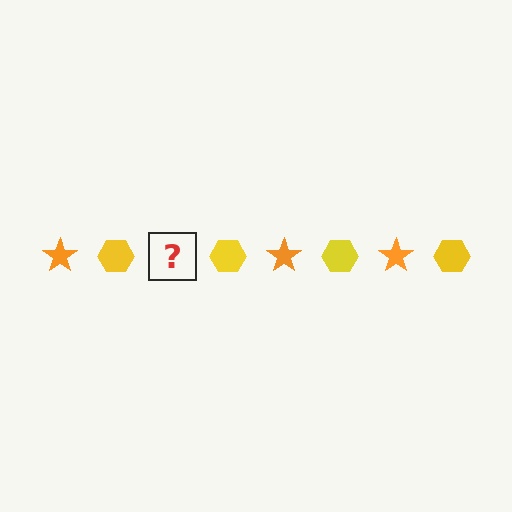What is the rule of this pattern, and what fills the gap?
The rule is that the pattern alternates between orange star and yellow hexagon. The gap should be filled with an orange star.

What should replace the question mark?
The question mark should be replaced with an orange star.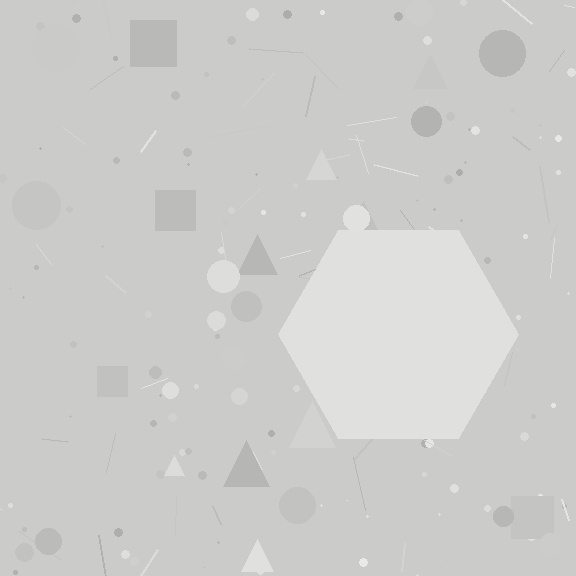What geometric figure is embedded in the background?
A hexagon is embedded in the background.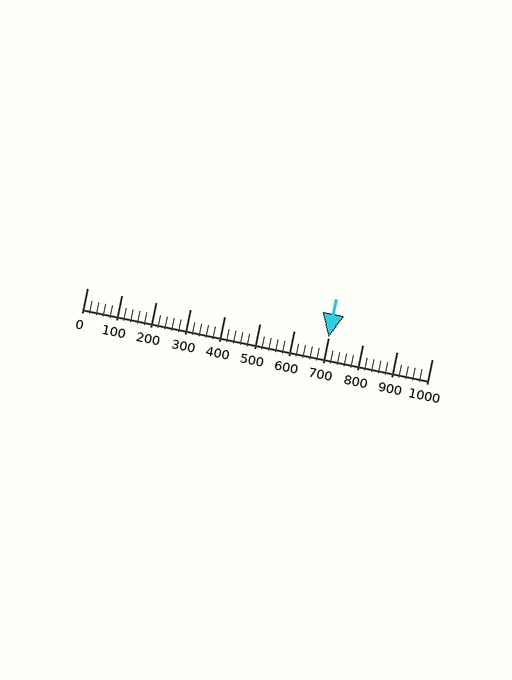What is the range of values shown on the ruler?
The ruler shows values from 0 to 1000.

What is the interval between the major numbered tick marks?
The major tick marks are spaced 100 units apart.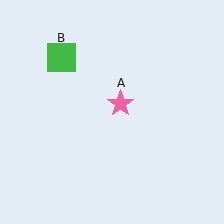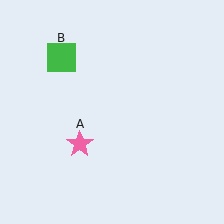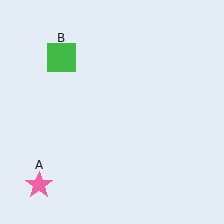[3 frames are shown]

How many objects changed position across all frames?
1 object changed position: pink star (object A).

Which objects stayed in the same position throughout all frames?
Green square (object B) remained stationary.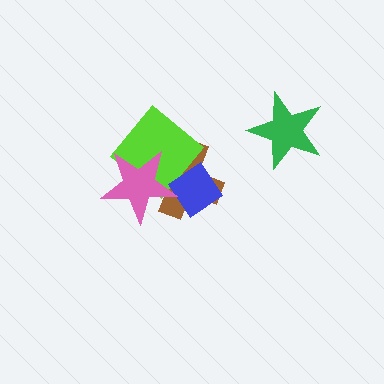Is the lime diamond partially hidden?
Yes, it is partially covered by another shape.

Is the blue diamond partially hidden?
Yes, it is partially covered by another shape.